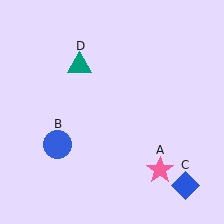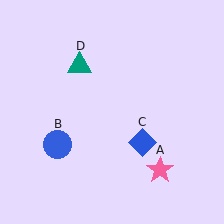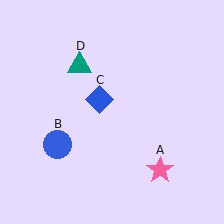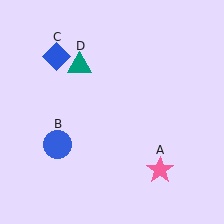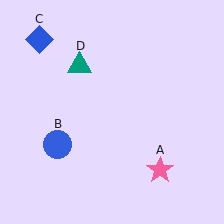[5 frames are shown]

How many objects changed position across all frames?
1 object changed position: blue diamond (object C).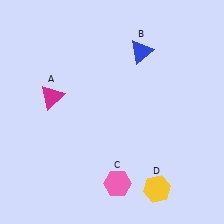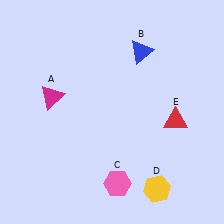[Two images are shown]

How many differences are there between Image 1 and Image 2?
There is 1 difference between the two images.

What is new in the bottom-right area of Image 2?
A red triangle (E) was added in the bottom-right area of Image 2.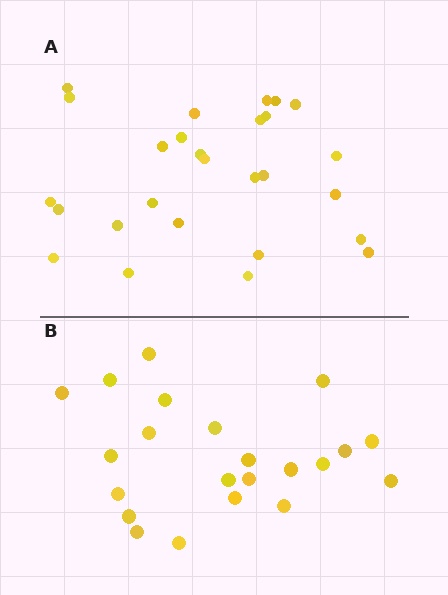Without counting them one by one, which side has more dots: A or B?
Region A (the top region) has more dots.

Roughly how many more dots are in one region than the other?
Region A has about 5 more dots than region B.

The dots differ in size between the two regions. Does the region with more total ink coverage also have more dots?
No. Region B has more total ink coverage because its dots are larger, but region A actually contains more individual dots. Total area can be misleading — the number of items is what matters here.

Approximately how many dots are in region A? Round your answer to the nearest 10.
About 30 dots. (The exact count is 27, which rounds to 30.)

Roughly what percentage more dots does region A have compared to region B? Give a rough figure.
About 25% more.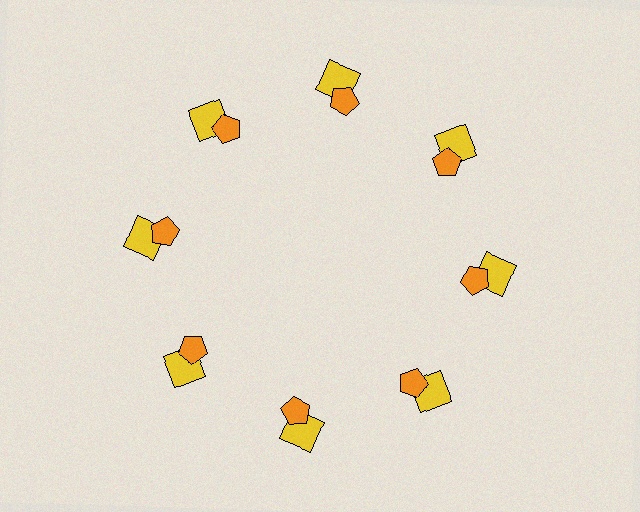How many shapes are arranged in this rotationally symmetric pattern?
There are 16 shapes, arranged in 8 groups of 2.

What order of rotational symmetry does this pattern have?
This pattern has 8-fold rotational symmetry.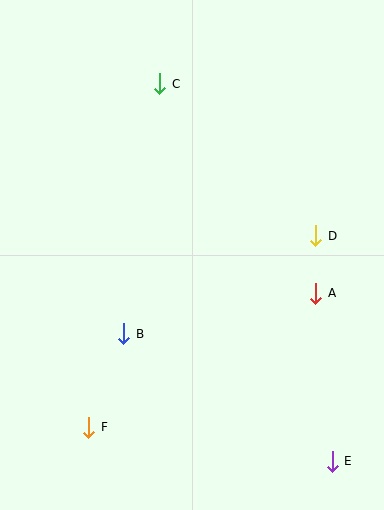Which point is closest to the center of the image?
Point B at (124, 334) is closest to the center.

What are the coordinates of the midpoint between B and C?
The midpoint between B and C is at (142, 209).